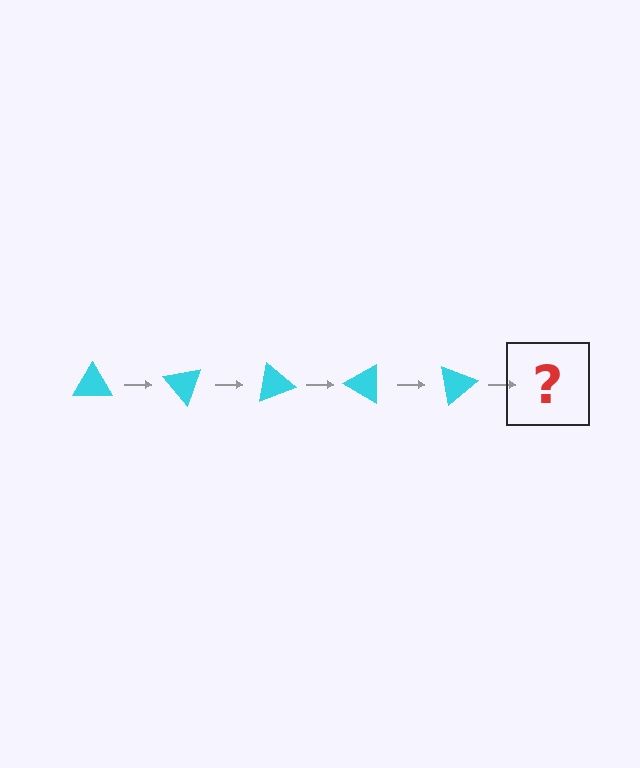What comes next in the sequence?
The next element should be a cyan triangle rotated 250 degrees.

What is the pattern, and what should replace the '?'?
The pattern is that the triangle rotates 50 degrees each step. The '?' should be a cyan triangle rotated 250 degrees.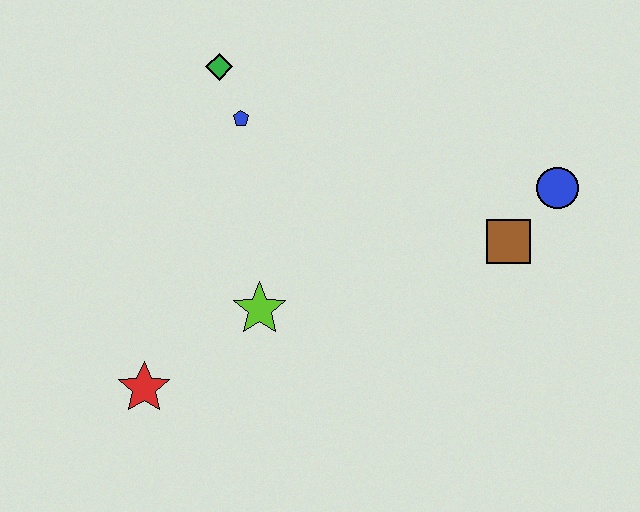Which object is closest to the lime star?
The red star is closest to the lime star.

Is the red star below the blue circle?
Yes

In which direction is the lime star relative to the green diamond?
The lime star is below the green diamond.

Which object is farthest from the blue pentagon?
The blue circle is farthest from the blue pentagon.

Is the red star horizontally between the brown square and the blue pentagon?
No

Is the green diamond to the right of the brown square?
No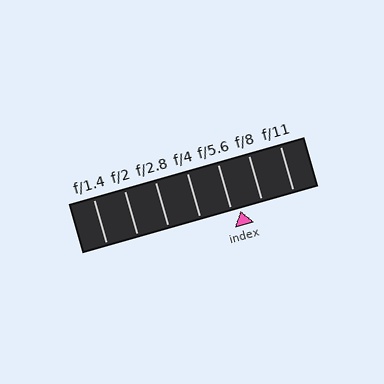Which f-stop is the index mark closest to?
The index mark is closest to f/5.6.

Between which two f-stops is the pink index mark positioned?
The index mark is between f/5.6 and f/8.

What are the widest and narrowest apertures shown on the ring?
The widest aperture shown is f/1.4 and the narrowest is f/11.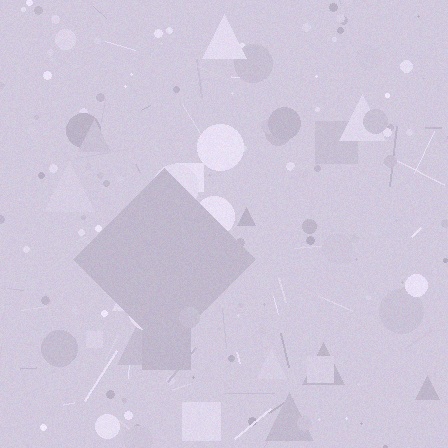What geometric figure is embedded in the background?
A diamond is embedded in the background.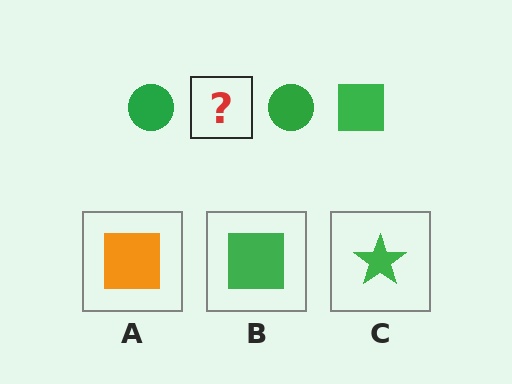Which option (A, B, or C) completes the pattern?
B.